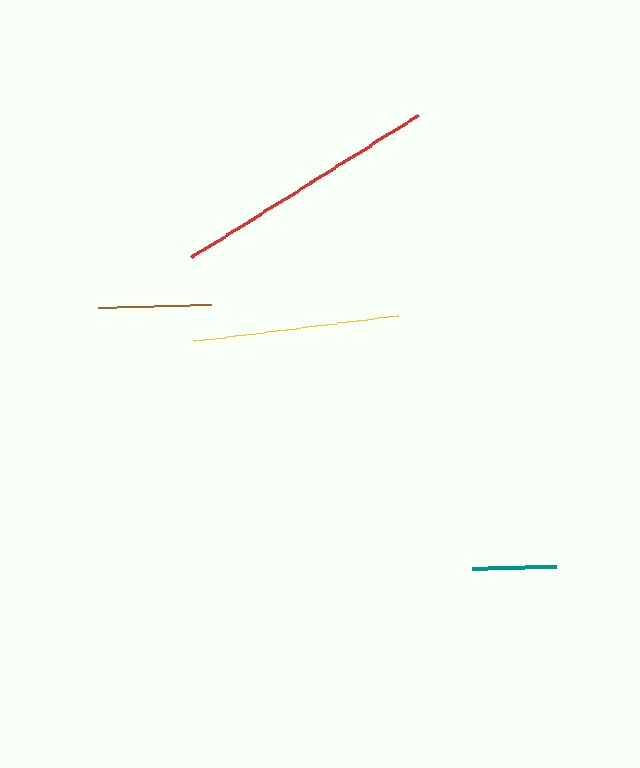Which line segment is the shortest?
The teal line is the shortest at approximately 84 pixels.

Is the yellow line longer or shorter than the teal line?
The yellow line is longer than the teal line.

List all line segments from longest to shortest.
From longest to shortest: red, yellow, brown, teal.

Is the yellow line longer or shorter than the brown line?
The yellow line is longer than the brown line.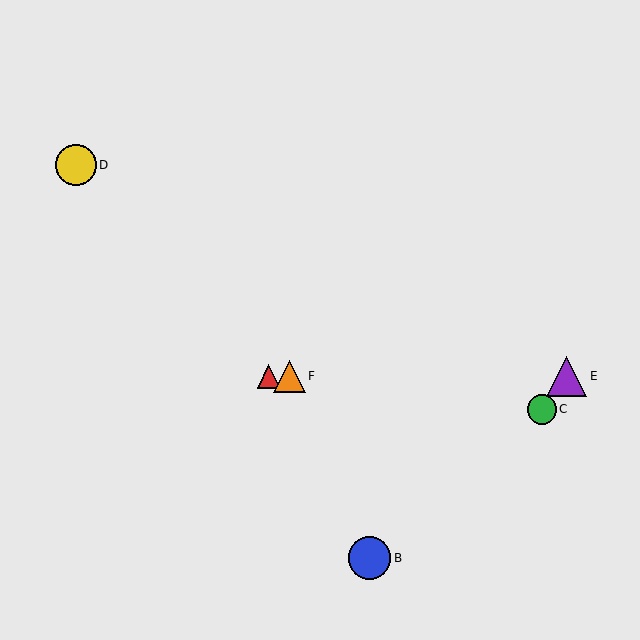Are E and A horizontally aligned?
Yes, both are at y≈376.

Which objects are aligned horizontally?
Objects A, E, F are aligned horizontally.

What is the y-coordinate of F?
Object F is at y≈376.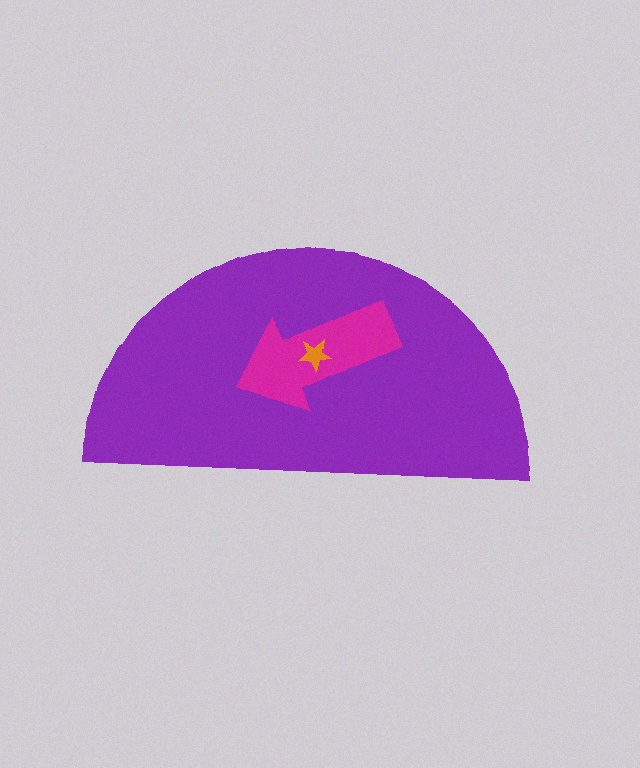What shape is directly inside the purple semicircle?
The magenta arrow.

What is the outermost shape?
The purple semicircle.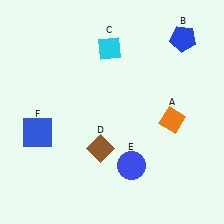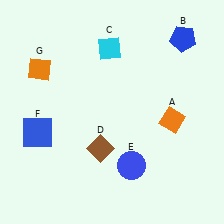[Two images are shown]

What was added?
An orange diamond (G) was added in Image 2.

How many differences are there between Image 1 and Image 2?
There is 1 difference between the two images.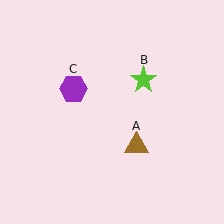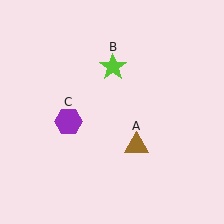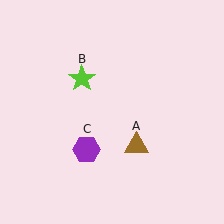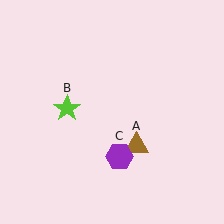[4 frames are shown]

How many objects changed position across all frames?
2 objects changed position: lime star (object B), purple hexagon (object C).